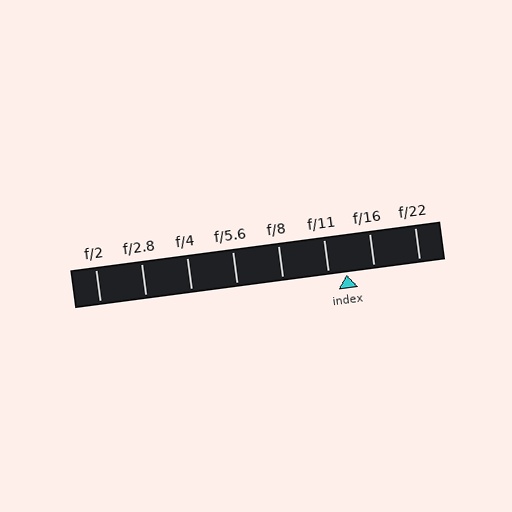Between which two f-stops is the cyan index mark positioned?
The index mark is between f/11 and f/16.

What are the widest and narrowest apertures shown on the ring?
The widest aperture shown is f/2 and the narrowest is f/22.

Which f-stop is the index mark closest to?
The index mark is closest to f/11.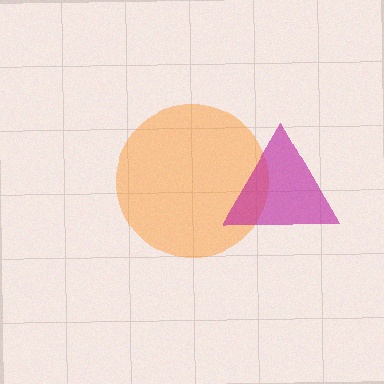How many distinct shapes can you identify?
There are 2 distinct shapes: an orange circle, a magenta triangle.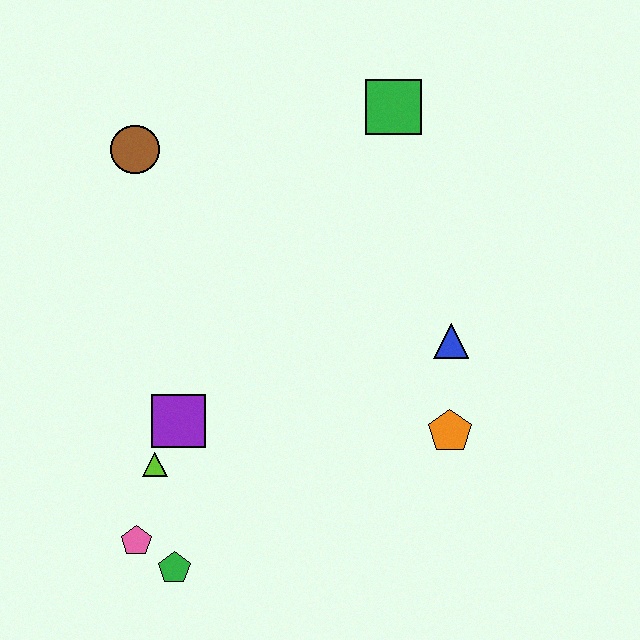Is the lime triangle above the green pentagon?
Yes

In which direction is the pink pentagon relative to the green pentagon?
The pink pentagon is to the left of the green pentagon.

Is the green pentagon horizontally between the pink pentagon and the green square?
Yes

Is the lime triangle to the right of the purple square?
No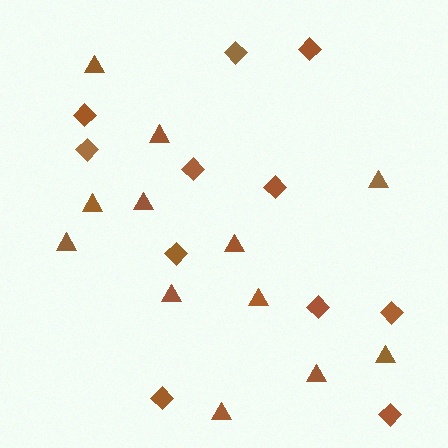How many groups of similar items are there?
There are 2 groups: one group of diamonds (11) and one group of triangles (12).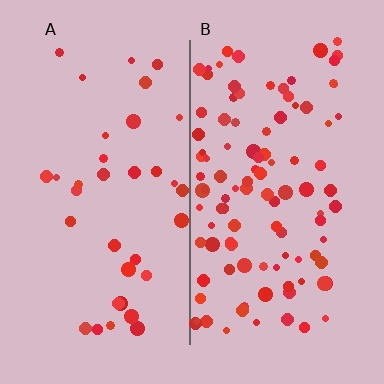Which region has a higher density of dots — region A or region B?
B (the right).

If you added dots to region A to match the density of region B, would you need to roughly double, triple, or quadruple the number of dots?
Approximately triple.